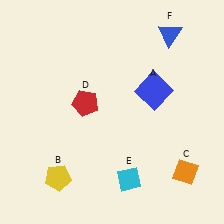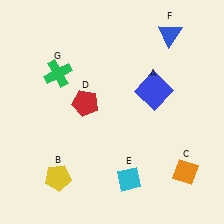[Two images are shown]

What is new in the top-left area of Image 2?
A green cross (G) was added in the top-left area of Image 2.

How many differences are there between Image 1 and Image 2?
There is 1 difference between the two images.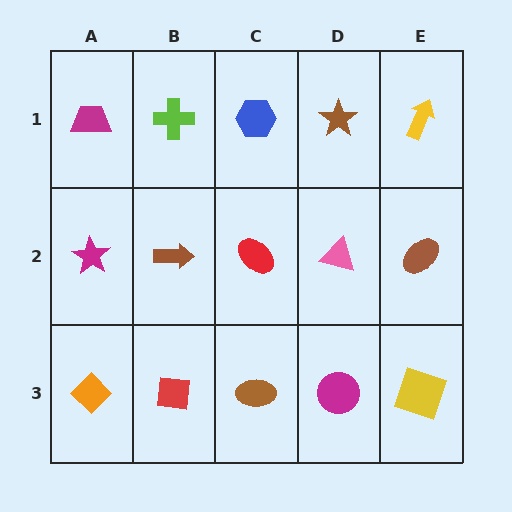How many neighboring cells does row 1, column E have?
2.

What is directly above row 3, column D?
A pink triangle.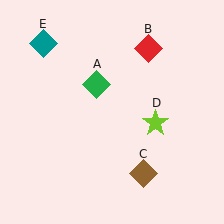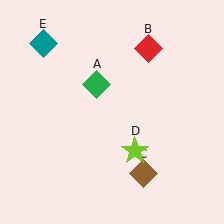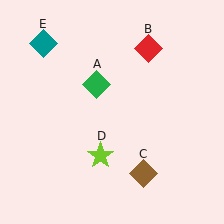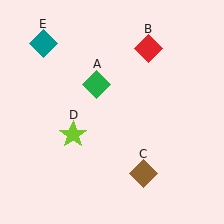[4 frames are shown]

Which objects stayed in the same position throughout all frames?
Green diamond (object A) and red diamond (object B) and brown diamond (object C) and teal diamond (object E) remained stationary.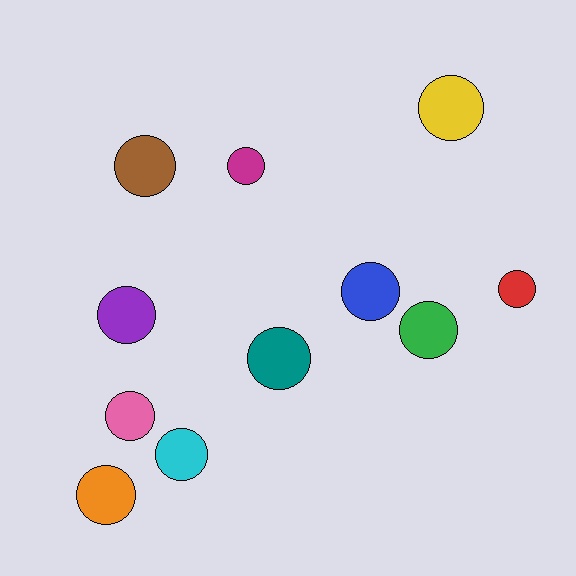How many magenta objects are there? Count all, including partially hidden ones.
There is 1 magenta object.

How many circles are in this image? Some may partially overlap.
There are 11 circles.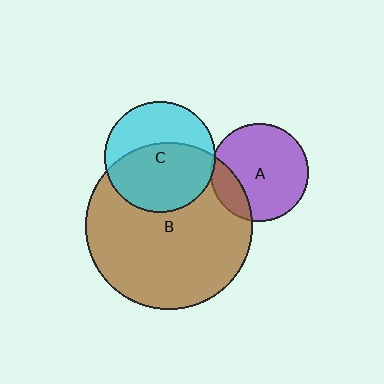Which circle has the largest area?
Circle B (brown).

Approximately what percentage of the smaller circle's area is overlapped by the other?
Approximately 60%.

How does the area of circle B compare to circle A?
Approximately 2.9 times.